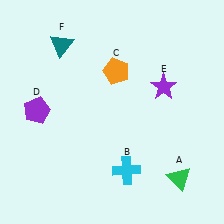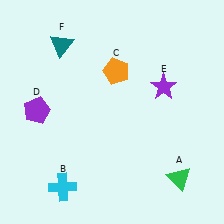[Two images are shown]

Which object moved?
The cyan cross (B) moved left.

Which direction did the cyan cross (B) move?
The cyan cross (B) moved left.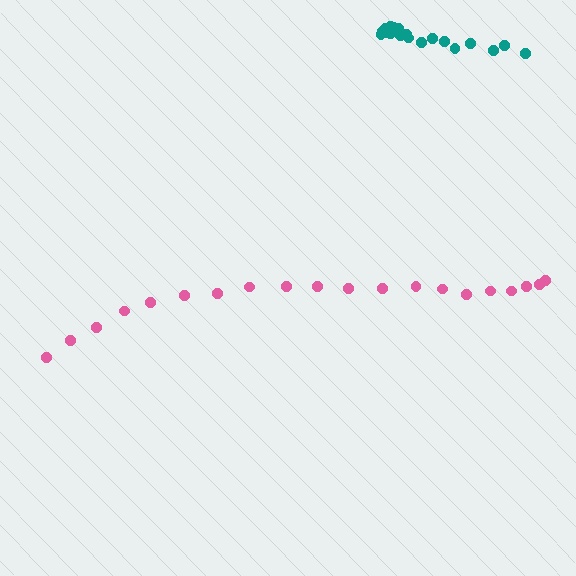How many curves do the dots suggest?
There are 2 distinct paths.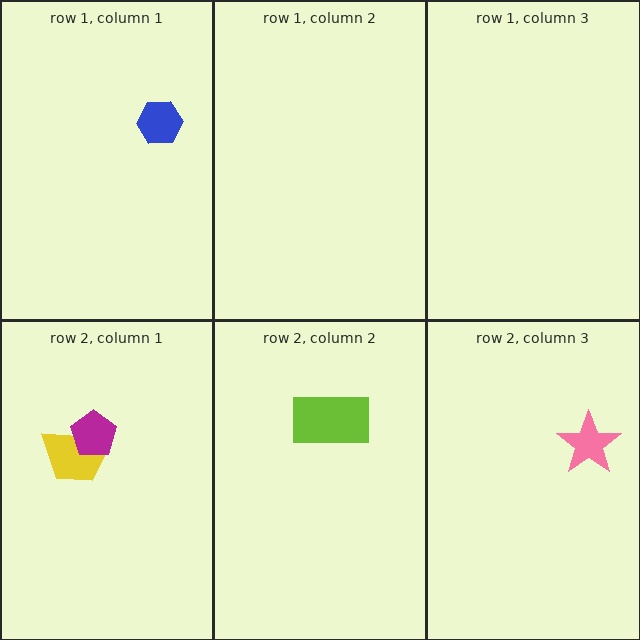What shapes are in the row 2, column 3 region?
The pink star.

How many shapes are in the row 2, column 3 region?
1.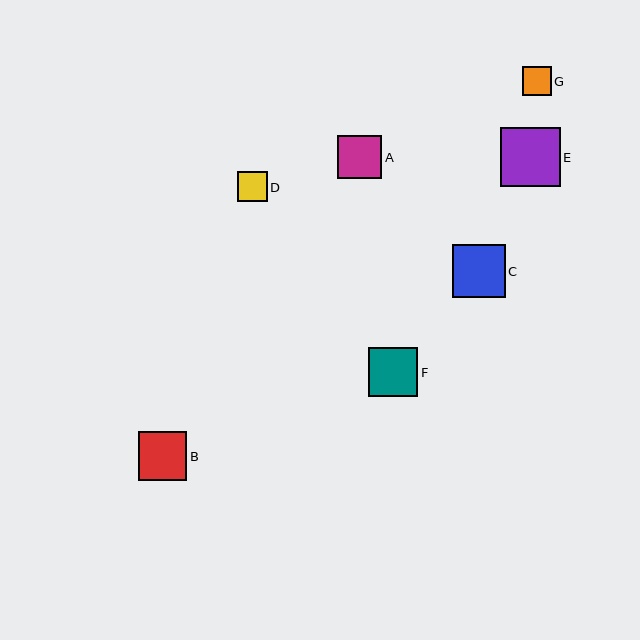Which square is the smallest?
Square G is the smallest with a size of approximately 29 pixels.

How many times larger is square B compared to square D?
Square B is approximately 1.6 times the size of square D.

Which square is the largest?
Square E is the largest with a size of approximately 59 pixels.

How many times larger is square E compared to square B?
Square E is approximately 1.2 times the size of square B.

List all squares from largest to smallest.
From largest to smallest: E, C, F, B, A, D, G.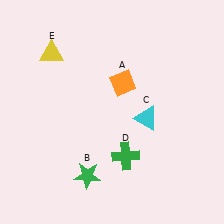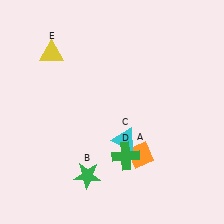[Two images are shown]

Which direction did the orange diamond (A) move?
The orange diamond (A) moved down.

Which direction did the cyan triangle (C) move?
The cyan triangle (C) moved down.